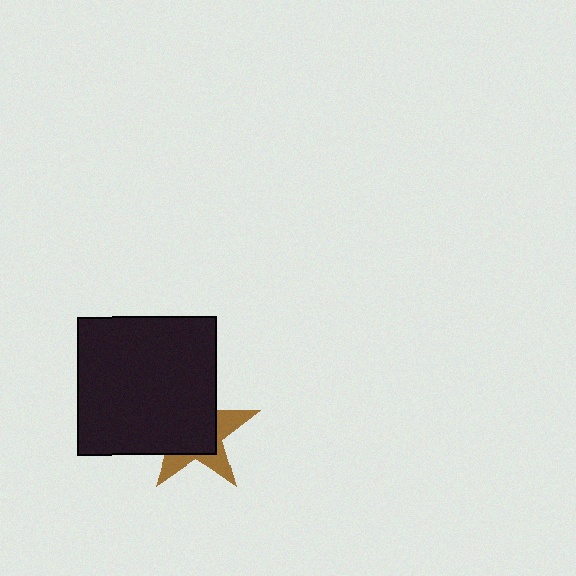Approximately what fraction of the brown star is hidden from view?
Roughly 65% of the brown star is hidden behind the black rectangle.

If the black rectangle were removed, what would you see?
You would see the complete brown star.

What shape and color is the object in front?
The object in front is a black rectangle.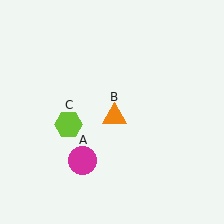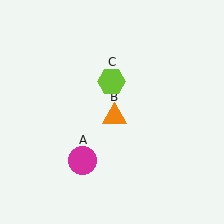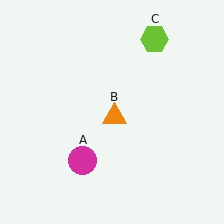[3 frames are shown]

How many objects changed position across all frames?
1 object changed position: lime hexagon (object C).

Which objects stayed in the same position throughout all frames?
Magenta circle (object A) and orange triangle (object B) remained stationary.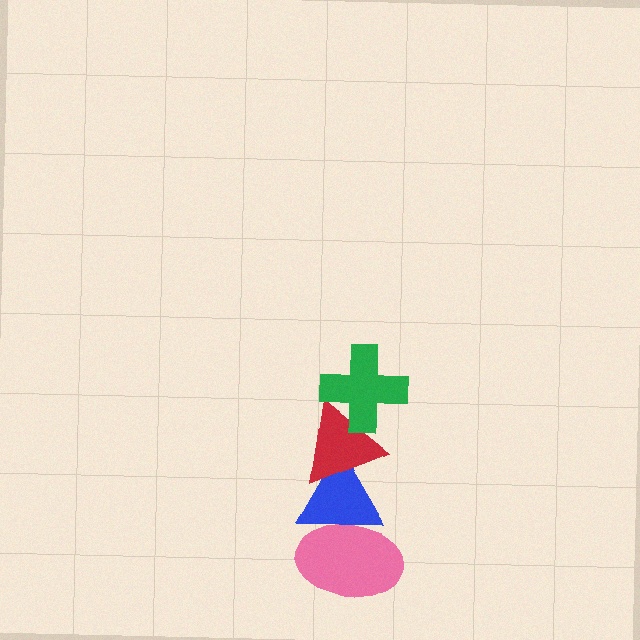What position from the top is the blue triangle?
The blue triangle is 3rd from the top.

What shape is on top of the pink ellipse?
The blue triangle is on top of the pink ellipse.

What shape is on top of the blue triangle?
The red triangle is on top of the blue triangle.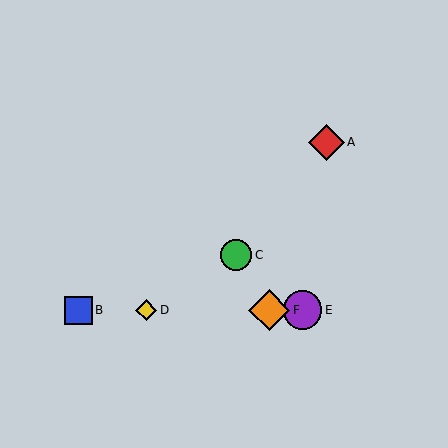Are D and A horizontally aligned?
No, D is at y≈310 and A is at y≈142.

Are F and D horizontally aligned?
Yes, both are at y≈310.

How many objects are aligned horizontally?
4 objects (B, D, E, F) are aligned horizontally.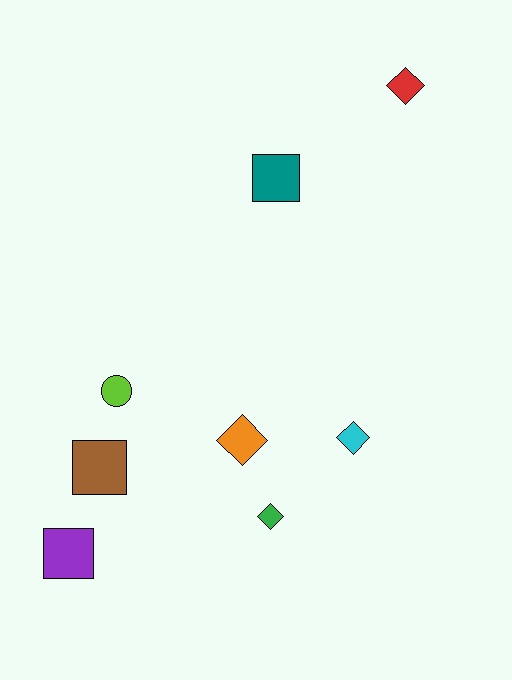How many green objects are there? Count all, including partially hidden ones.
There is 1 green object.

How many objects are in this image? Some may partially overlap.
There are 8 objects.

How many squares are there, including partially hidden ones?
There are 3 squares.